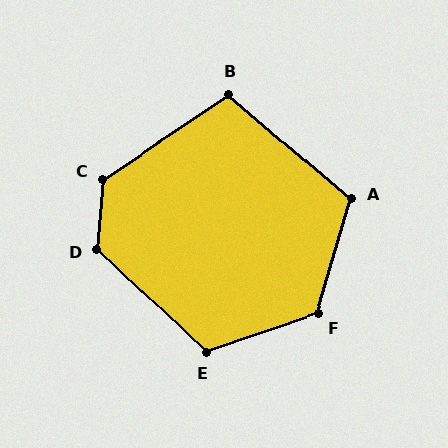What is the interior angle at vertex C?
Approximately 128 degrees (obtuse).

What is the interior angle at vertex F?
Approximately 125 degrees (obtuse).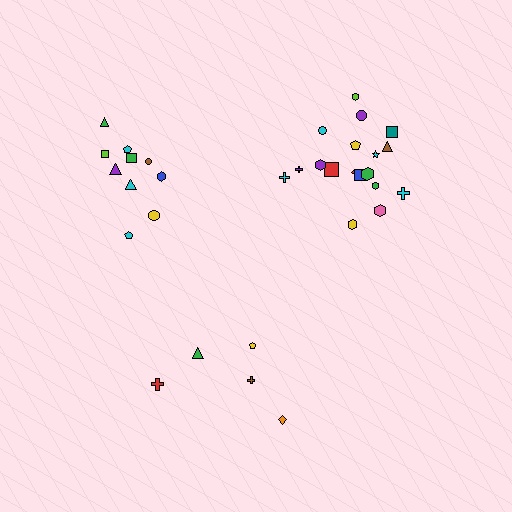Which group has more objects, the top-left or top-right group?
The top-right group.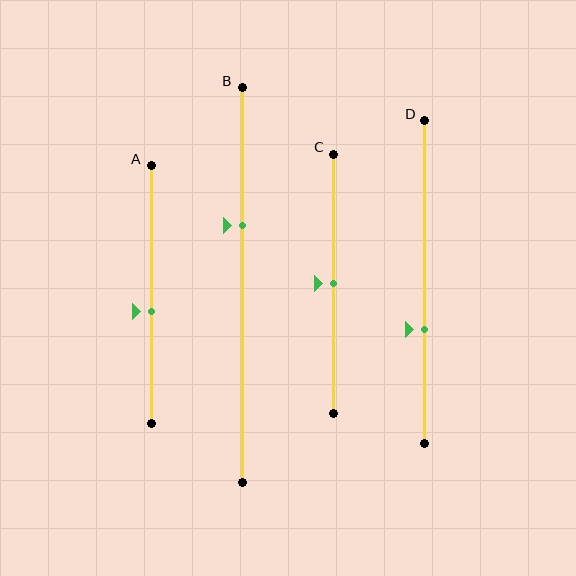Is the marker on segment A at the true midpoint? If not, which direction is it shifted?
No, the marker on segment A is shifted downward by about 7% of the segment length.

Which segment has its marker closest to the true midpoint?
Segment C has its marker closest to the true midpoint.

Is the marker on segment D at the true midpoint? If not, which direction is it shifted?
No, the marker on segment D is shifted downward by about 15% of the segment length.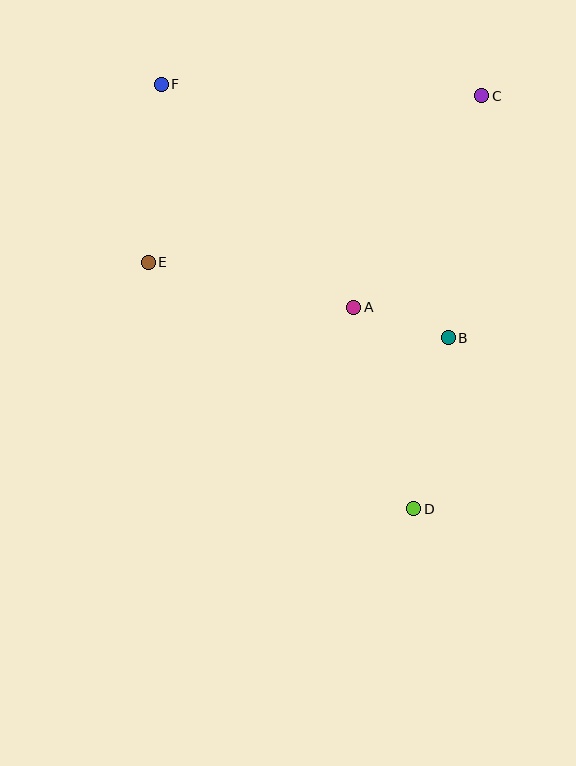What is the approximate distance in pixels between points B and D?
The distance between B and D is approximately 174 pixels.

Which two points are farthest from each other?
Points D and F are farthest from each other.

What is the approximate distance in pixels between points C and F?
The distance between C and F is approximately 321 pixels.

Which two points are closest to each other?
Points A and B are closest to each other.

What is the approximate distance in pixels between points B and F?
The distance between B and F is approximately 383 pixels.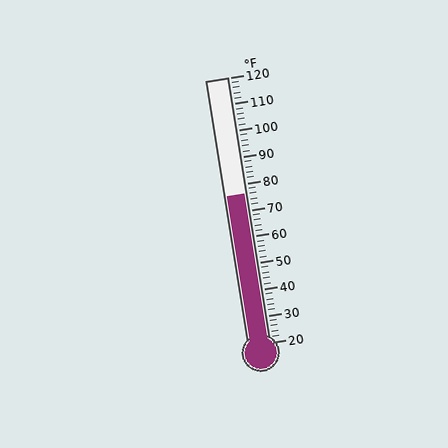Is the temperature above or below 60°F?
The temperature is above 60°F.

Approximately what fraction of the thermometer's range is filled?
The thermometer is filled to approximately 55% of its range.